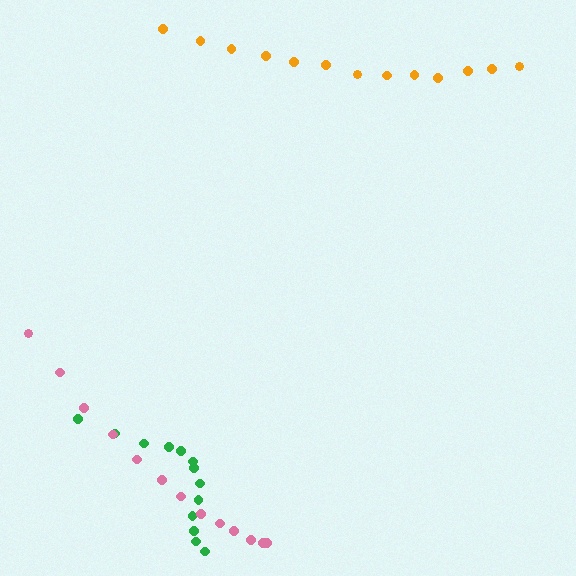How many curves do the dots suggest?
There are 3 distinct paths.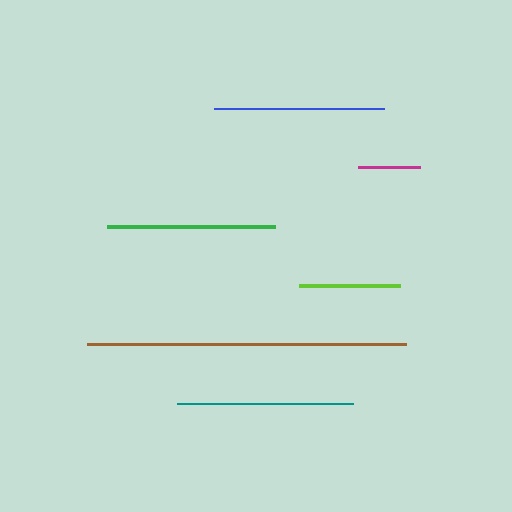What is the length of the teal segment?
The teal segment is approximately 176 pixels long.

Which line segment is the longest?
The brown line is the longest at approximately 319 pixels.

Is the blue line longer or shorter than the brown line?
The brown line is longer than the blue line.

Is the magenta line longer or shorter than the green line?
The green line is longer than the magenta line.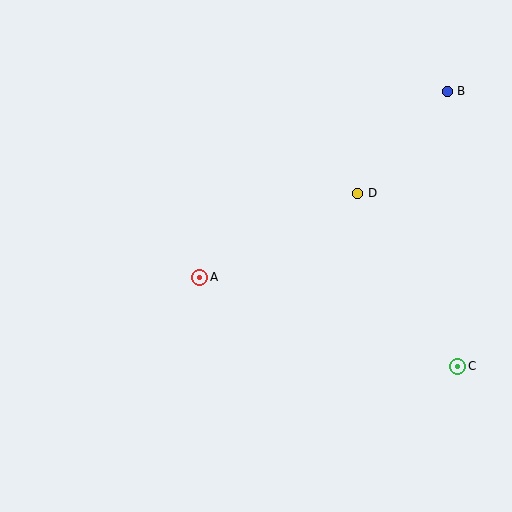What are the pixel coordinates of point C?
Point C is at (458, 366).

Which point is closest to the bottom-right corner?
Point C is closest to the bottom-right corner.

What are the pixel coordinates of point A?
Point A is at (200, 277).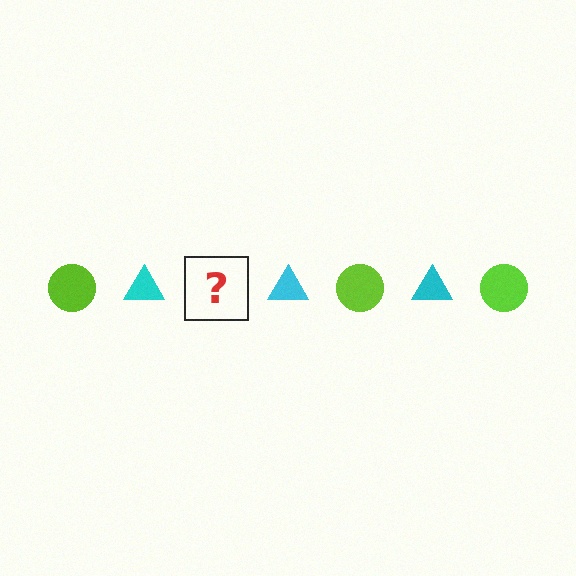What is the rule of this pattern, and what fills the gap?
The rule is that the pattern alternates between lime circle and cyan triangle. The gap should be filled with a lime circle.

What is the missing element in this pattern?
The missing element is a lime circle.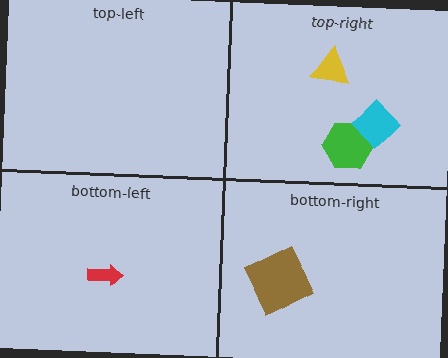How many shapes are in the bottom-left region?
1.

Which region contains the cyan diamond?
The top-right region.